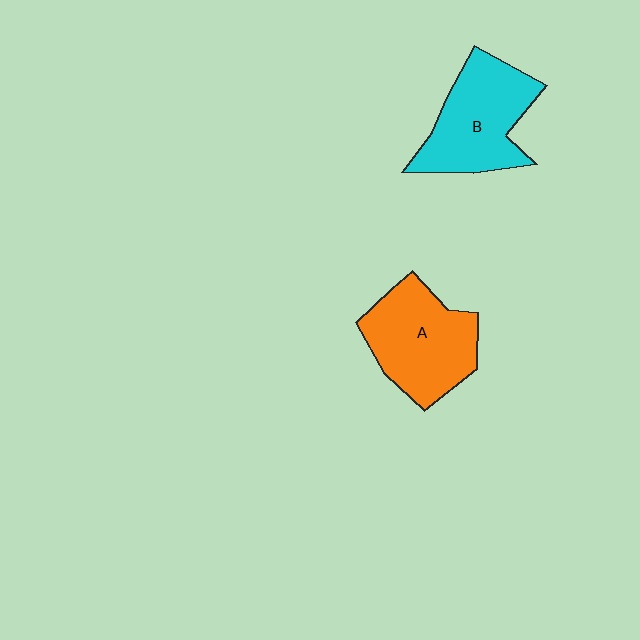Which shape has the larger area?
Shape A (orange).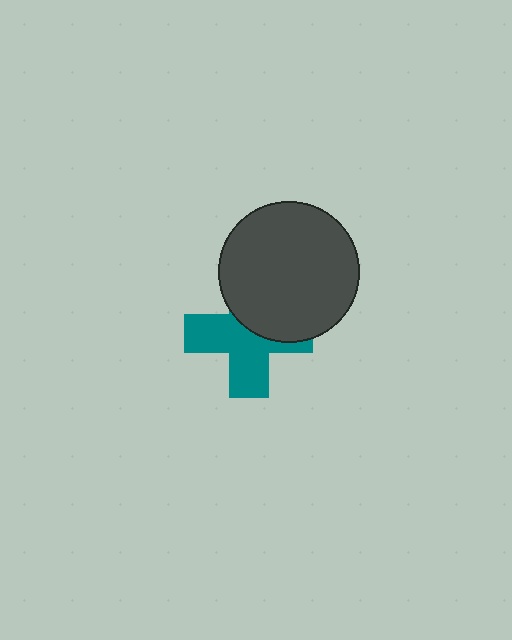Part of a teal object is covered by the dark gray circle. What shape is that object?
It is a cross.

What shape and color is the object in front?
The object in front is a dark gray circle.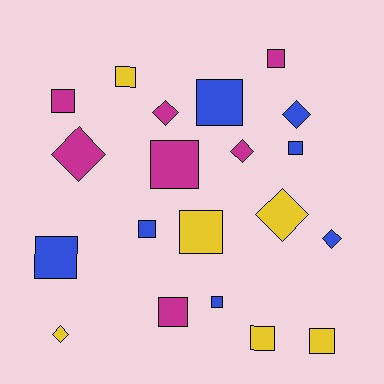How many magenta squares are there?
There are 4 magenta squares.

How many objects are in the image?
There are 20 objects.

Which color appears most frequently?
Blue, with 7 objects.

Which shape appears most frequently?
Square, with 13 objects.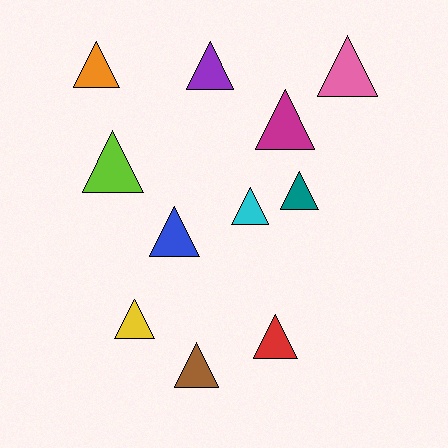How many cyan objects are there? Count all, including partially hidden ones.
There is 1 cyan object.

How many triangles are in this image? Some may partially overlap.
There are 11 triangles.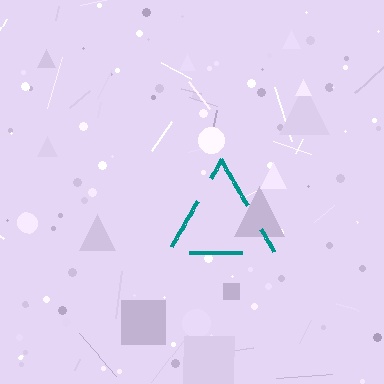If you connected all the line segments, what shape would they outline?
They would outline a triangle.